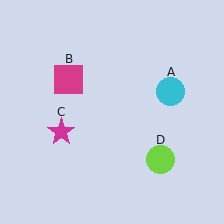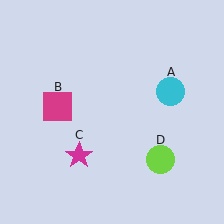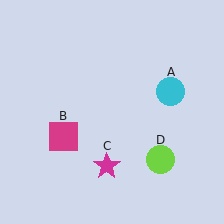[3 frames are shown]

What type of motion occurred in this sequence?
The magenta square (object B), magenta star (object C) rotated counterclockwise around the center of the scene.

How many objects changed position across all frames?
2 objects changed position: magenta square (object B), magenta star (object C).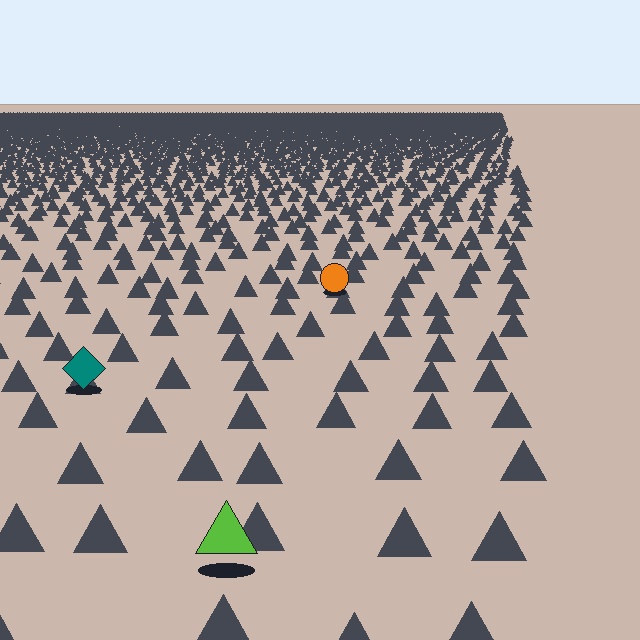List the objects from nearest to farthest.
From nearest to farthest: the lime triangle, the teal diamond, the orange circle.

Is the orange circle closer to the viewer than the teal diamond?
No. The teal diamond is closer — you can tell from the texture gradient: the ground texture is coarser near it.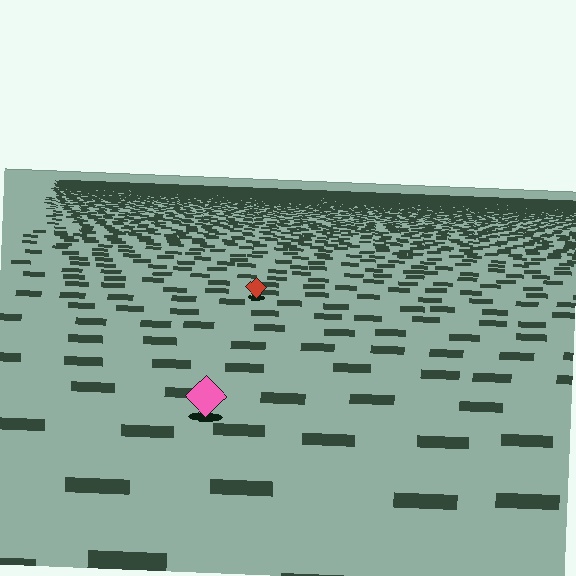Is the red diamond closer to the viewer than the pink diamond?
No. The pink diamond is closer — you can tell from the texture gradient: the ground texture is coarser near it.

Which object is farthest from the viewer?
The red diamond is farthest from the viewer. It appears smaller and the ground texture around it is denser.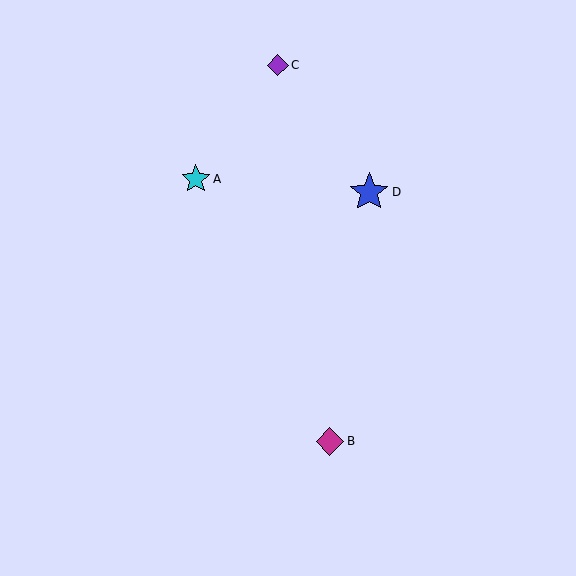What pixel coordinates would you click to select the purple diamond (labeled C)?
Click at (278, 65) to select the purple diamond C.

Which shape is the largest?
The blue star (labeled D) is the largest.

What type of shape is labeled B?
Shape B is a magenta diamond.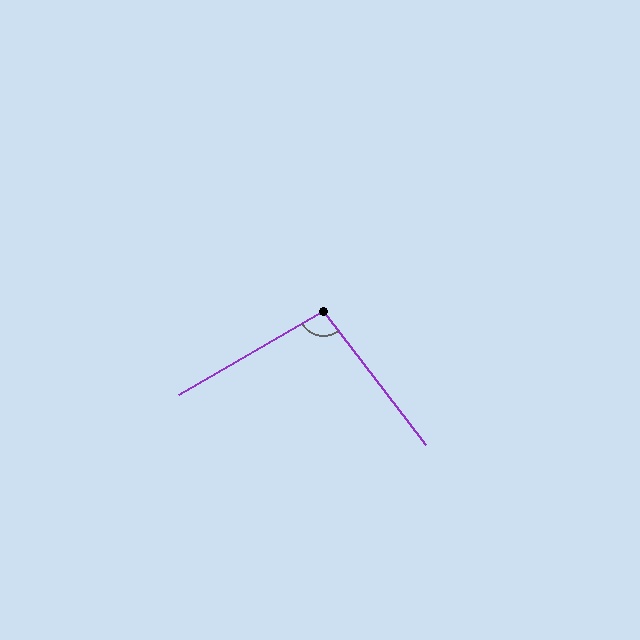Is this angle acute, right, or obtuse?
It is obtuse.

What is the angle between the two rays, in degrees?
Approximately 98 degrees.